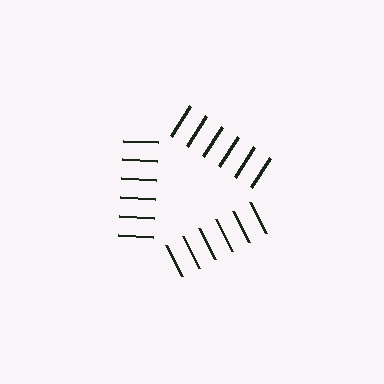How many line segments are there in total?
18 — 6 along each of the 3 edges.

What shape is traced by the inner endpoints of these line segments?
An illusory triangle — the line segments terminate on its edges but no continuous stroke is drawn.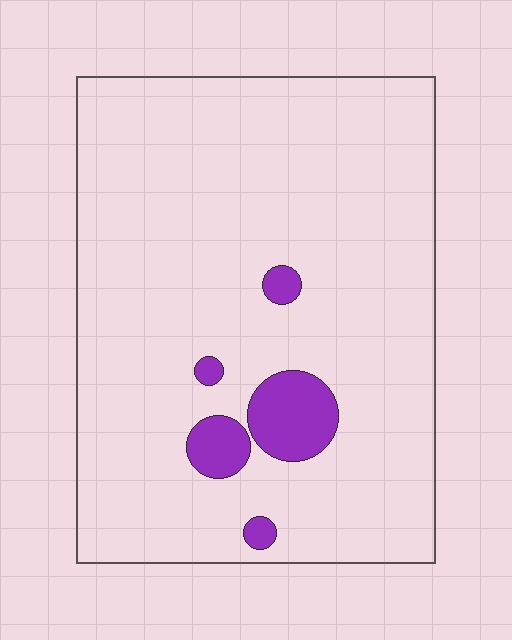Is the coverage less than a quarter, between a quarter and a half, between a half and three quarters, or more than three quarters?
Less than a quarter.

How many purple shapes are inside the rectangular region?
5.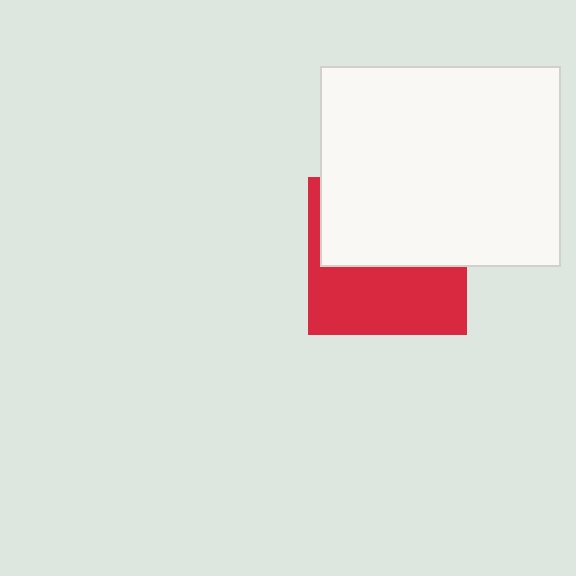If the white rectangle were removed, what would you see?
You would see the complete red square.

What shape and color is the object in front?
The object in front is a white rectangle.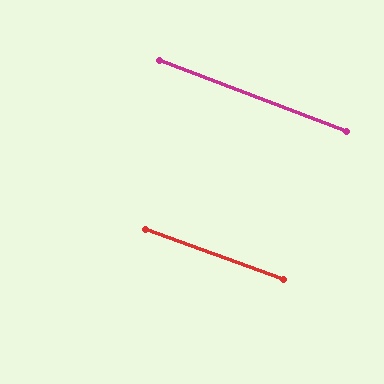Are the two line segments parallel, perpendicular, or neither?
Parallel — their directions differ by only 0.8°.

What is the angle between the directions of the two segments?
Approximately 1 degree.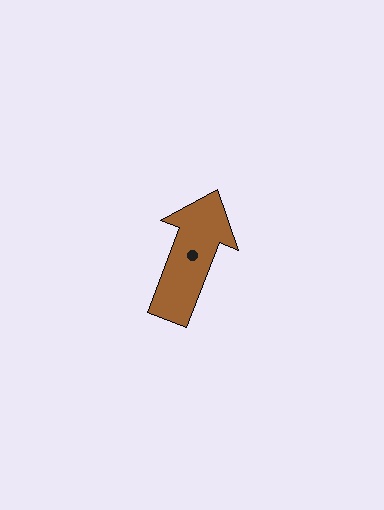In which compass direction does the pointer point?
North.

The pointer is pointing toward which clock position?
Roughly 1 o'clock.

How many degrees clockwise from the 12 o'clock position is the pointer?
Approximately 21 degrees.